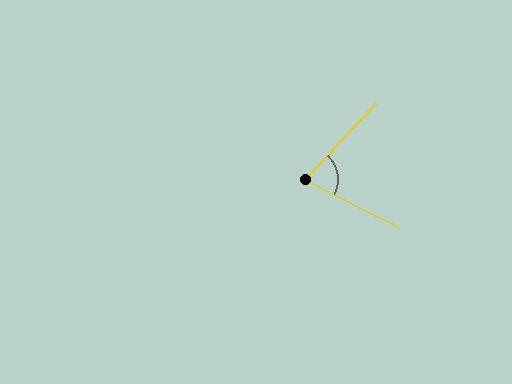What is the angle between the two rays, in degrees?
Approximately 73 degrees.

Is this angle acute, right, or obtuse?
It is acute.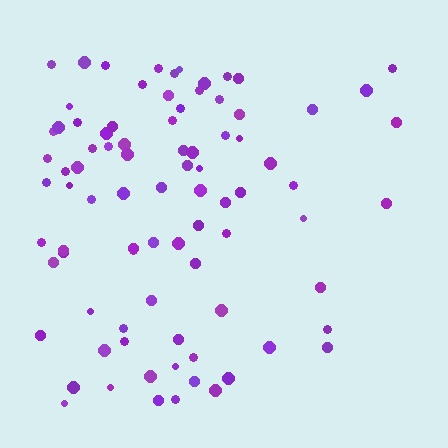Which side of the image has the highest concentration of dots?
The left.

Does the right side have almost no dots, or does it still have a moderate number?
Still a moderate number, just noticeably fewer than the left.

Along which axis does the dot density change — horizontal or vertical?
Horizontal.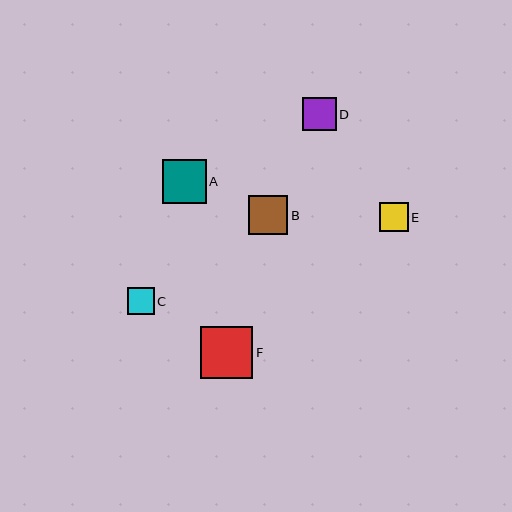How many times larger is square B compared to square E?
Square B is approximately 1.4 times the size of square E.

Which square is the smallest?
Square C is the smallest with a size of approximately 27 pixels.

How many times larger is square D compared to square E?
Square D is approximately 1.2 times the size of square E.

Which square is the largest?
Square F is the largest with a size of approximately 52 pixels.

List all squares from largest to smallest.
From largest to smallest: F, A, B, D, E, C.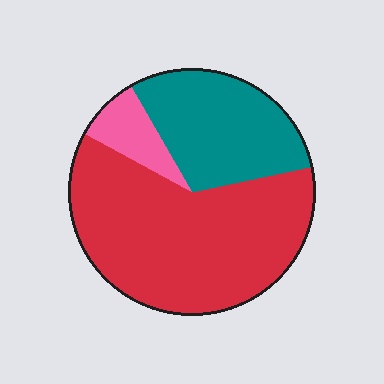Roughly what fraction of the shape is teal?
Teal covers 30% of the shape.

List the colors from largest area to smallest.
From largest to smallest: red, teal, pink.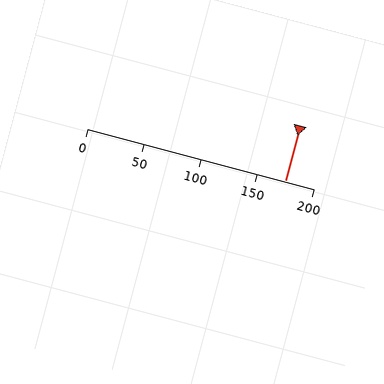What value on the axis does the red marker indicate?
The marker indicates approximately 175.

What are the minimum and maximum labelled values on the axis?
The axis runs from 0 to 200.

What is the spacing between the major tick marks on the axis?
The major ticks are spaced 50 apart.